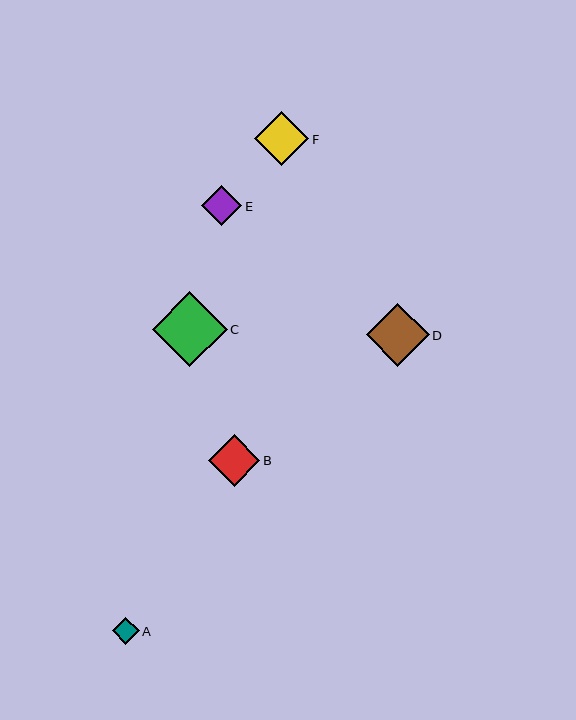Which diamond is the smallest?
Diamond A is the smallest with a size of approximately 27 pixels.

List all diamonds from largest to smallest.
From largest to smallest: C, D, F, B, E, A.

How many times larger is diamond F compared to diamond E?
Diamond F is approximately 1.4 times the size of diamond E.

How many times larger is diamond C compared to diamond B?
Diamond C is approximately 1.5 times the size of diamond B.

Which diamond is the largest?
Diamond C is the largest with a size of approximately 75 pixels.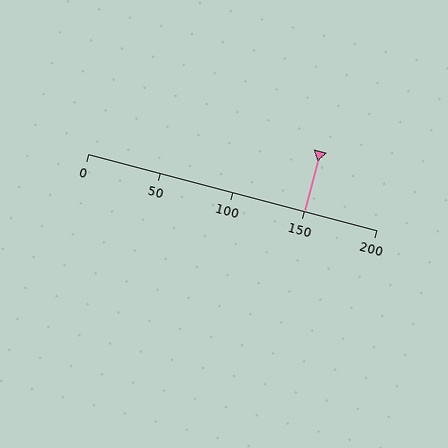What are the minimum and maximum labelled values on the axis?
The axis runs from 0 to 200.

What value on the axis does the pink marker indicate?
The marker indicates approximately 150.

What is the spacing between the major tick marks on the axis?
The major ticks are spaced 50 apart.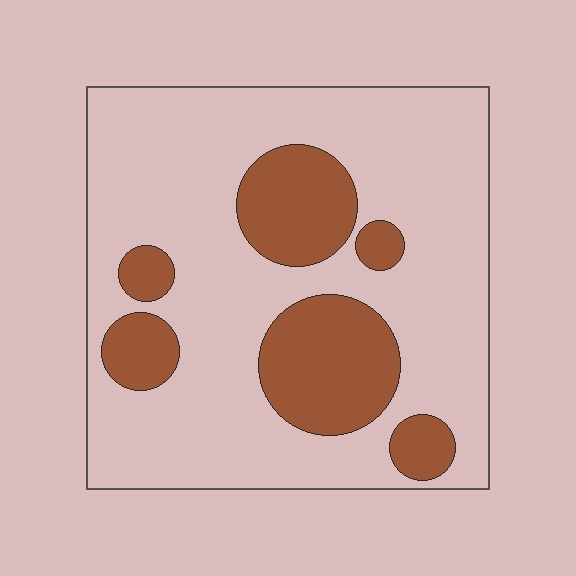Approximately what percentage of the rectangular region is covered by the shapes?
Approximately 25%.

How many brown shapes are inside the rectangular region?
6.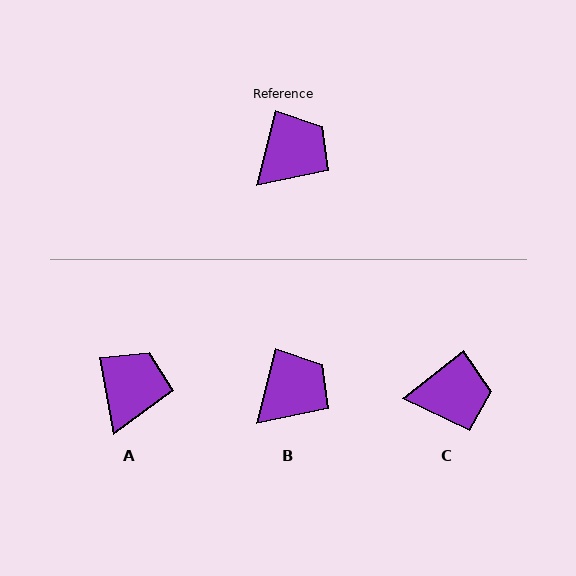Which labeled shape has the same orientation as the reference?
B.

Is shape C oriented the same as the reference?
No, it is off by about 37 degrees.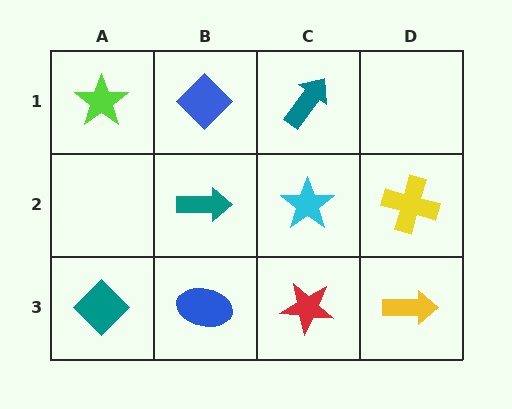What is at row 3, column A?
A teal diamond.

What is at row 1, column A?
A lime star.